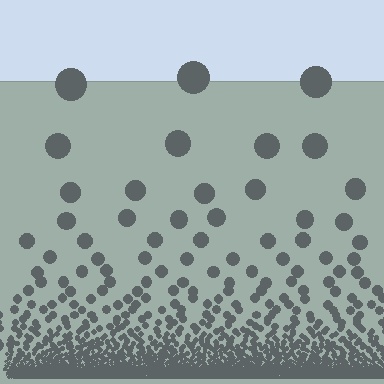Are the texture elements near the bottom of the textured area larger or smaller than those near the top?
Smaller. The gradient is inverted — elements near the bottom are smaller and denser.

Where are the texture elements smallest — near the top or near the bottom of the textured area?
Near the bottom.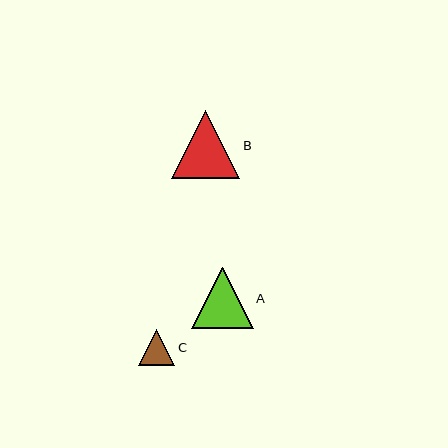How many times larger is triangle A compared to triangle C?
Triangle A is approximately 1.7 times the size of triangle C.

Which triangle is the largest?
Triangle B is the largest with a size of approximately 68 pixels.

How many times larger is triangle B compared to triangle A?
Triangle B is approximately 1.1 times the size of triangle A.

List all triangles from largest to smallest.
From largest to smallest: B, A, C.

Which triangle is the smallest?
Triangle C is the smallest with a size of approximately 36 pixels.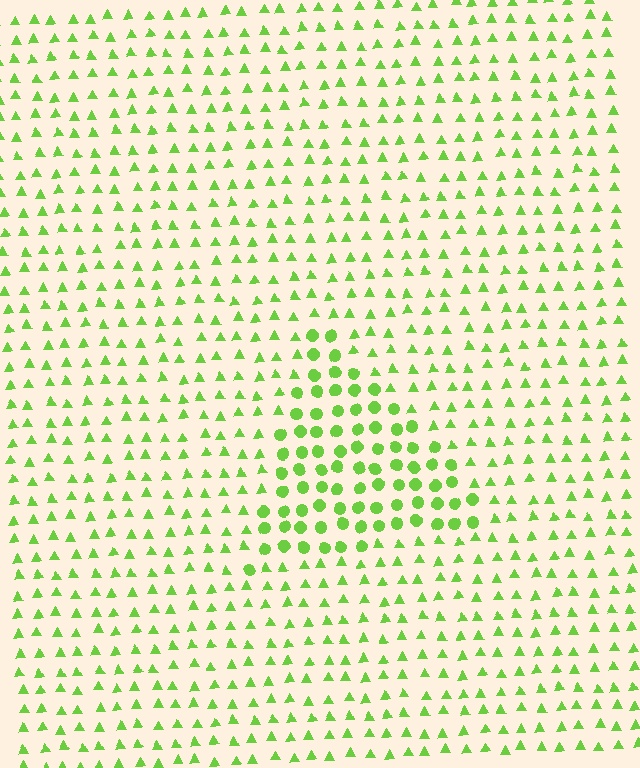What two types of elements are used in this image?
The image uses circles inside the triangle region and triangles outside it.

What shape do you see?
I see a triangle.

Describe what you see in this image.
The image is filled with small lime elements arranged in a uniform grid. A triangle-shaped region contains circles, while the surrounding area contains triangles. The boundary is defined purely by the change in element shape.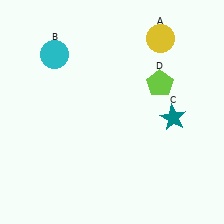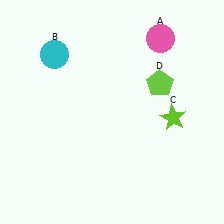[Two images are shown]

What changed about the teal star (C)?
In Image 1, C is teal. In Image 2, it changed to lime.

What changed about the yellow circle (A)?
In Image 1, A is yellow. In Image 2, it changed to pink.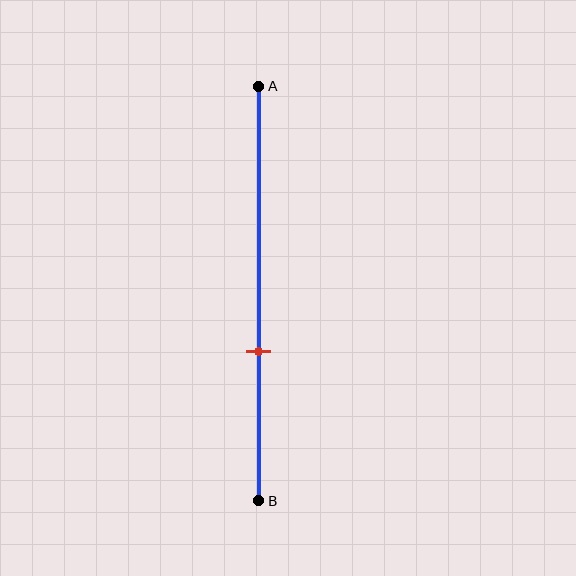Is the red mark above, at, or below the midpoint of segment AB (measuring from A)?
The red mark is below the midpoint of segment AB.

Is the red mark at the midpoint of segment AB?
No, the mark is at about 65% from A, not at the 50% midpoint.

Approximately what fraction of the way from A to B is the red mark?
The red mark is approximately 65% of the way from A to B.